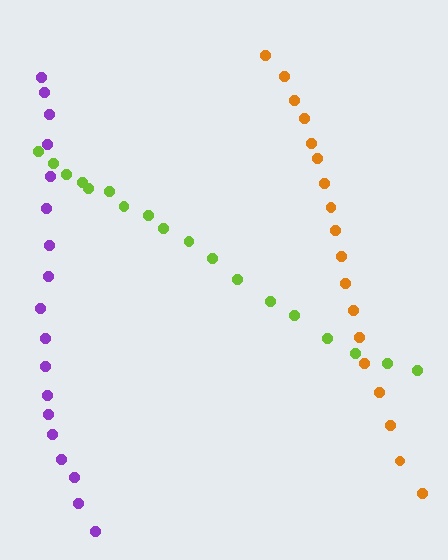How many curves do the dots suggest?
There are 3 distinct paths.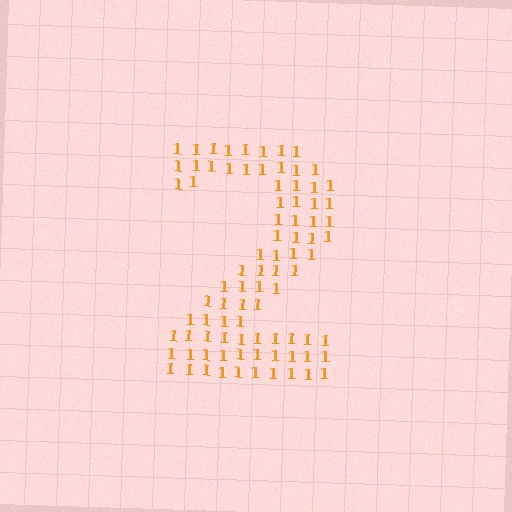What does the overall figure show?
The overall figure shows the digit 2.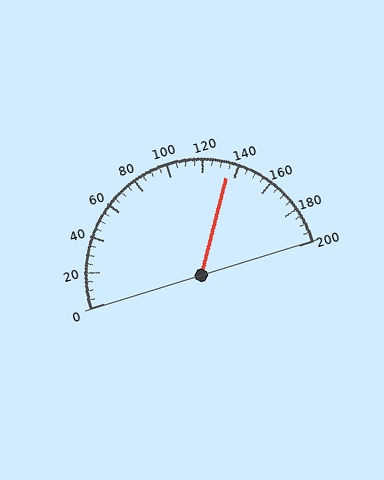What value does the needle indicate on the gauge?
The needle indicates approximately 135.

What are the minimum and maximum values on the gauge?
The gauge ranges from 0 to 200.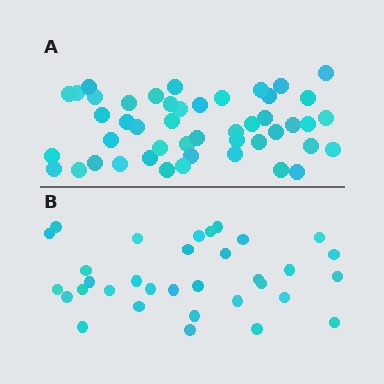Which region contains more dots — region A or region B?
Region A (the top region) has more dots.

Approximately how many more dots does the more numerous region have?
Region A has approximately 15 more dots than region B.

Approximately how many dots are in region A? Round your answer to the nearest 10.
About 50 dots. (The exact count is 47, which rounds to 50.)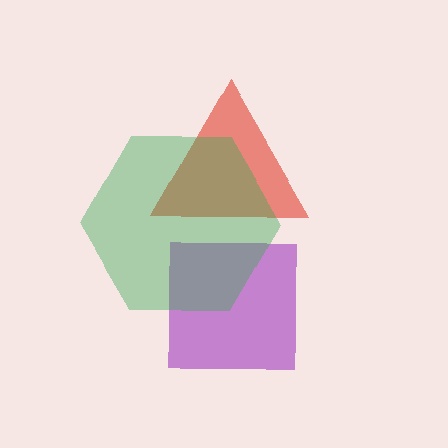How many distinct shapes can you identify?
There are 3 distinct shapes: a red triangle, a purple square, a green hexagon.